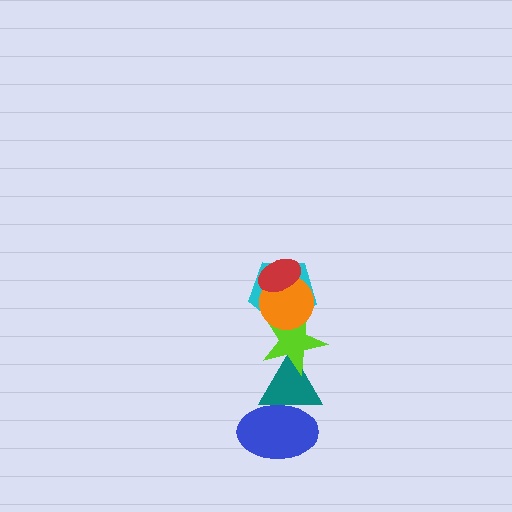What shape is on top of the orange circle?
The red ellipse is on top of the orange circle.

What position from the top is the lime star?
The lime star is 4th from the top.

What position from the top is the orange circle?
The orange circle is 2nd from the top.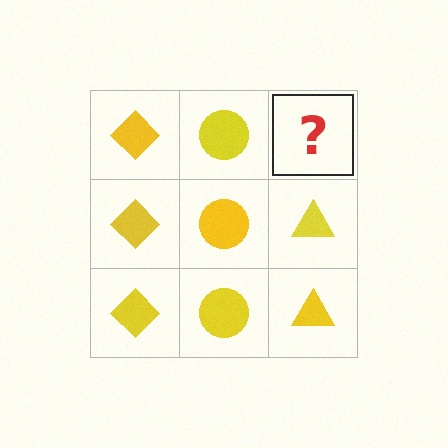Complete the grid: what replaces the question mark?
The question mark should be replaced with a yellow triangle.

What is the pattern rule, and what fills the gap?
The rule is that each column has a consistent shape. The gap should be filled with a yellow triangle.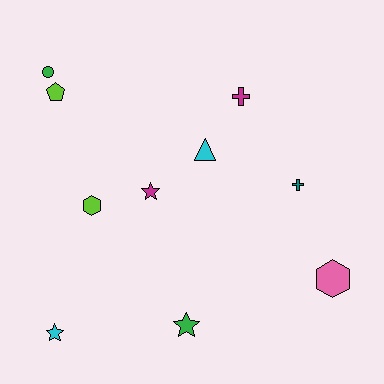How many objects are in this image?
There are 10 objects.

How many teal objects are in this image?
There is 1 teal object.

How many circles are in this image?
There is 1 circle.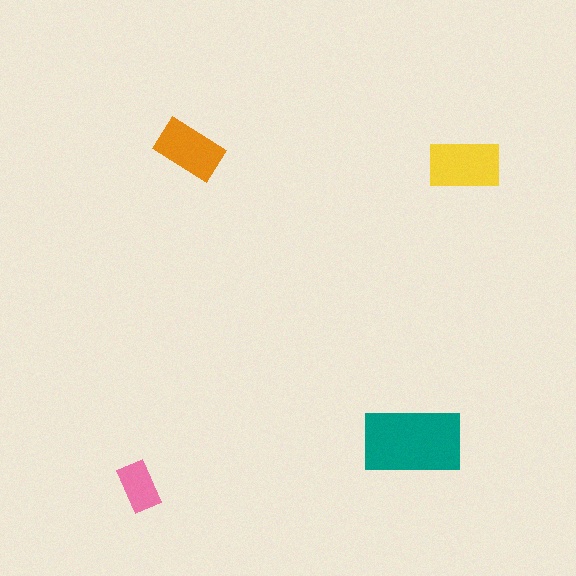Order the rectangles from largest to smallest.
the teal one, the yellow one, the orange one, the pink one.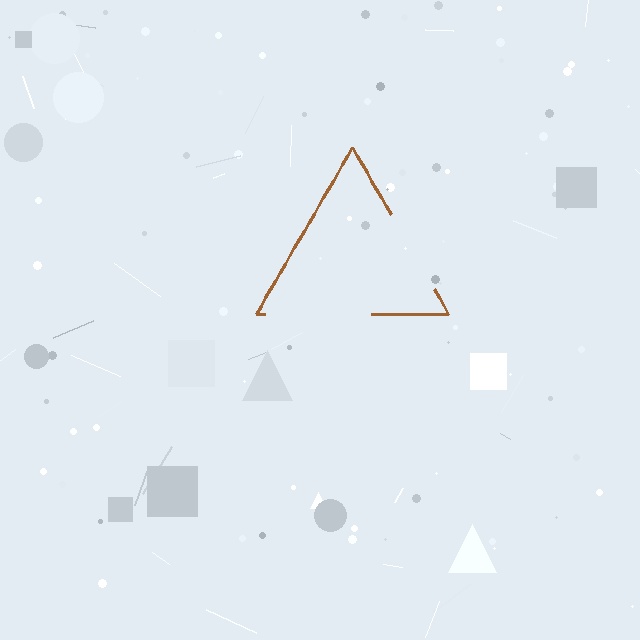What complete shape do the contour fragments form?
The contour fragments form a triangle.